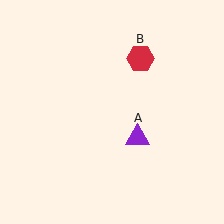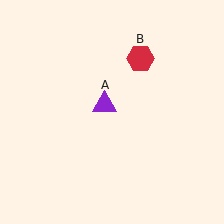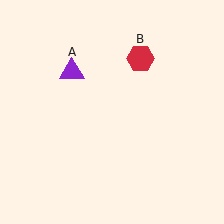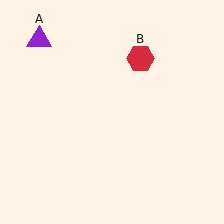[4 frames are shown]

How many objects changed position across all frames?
1 object changed position: purple triangle (object A).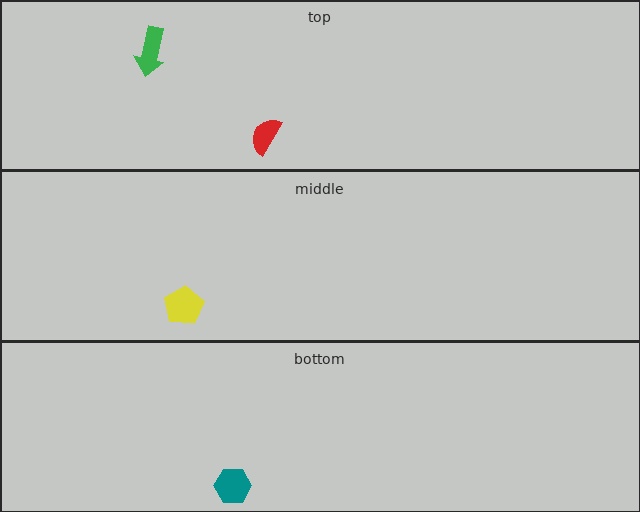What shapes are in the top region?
The red semicircle, the green arrow.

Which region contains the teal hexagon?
The bottom region.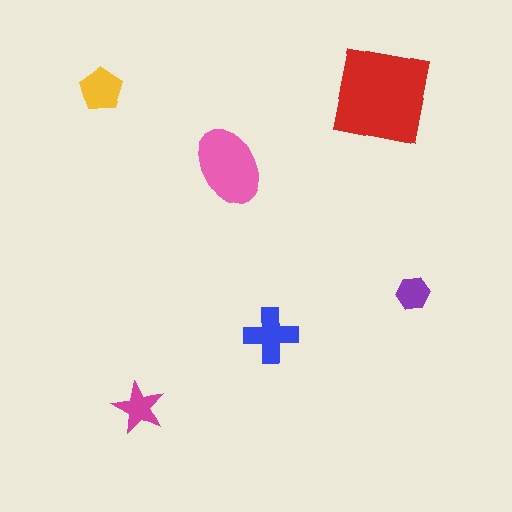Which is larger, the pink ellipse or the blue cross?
The pink ellipse.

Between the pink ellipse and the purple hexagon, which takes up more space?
The pink ellipse.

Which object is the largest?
The red square.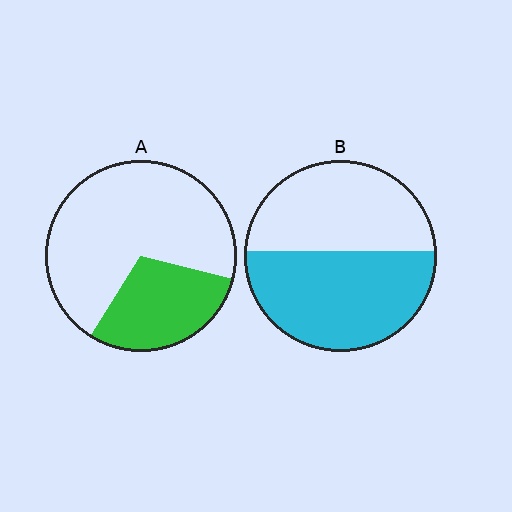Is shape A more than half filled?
No.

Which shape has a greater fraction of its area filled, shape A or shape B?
Shape B.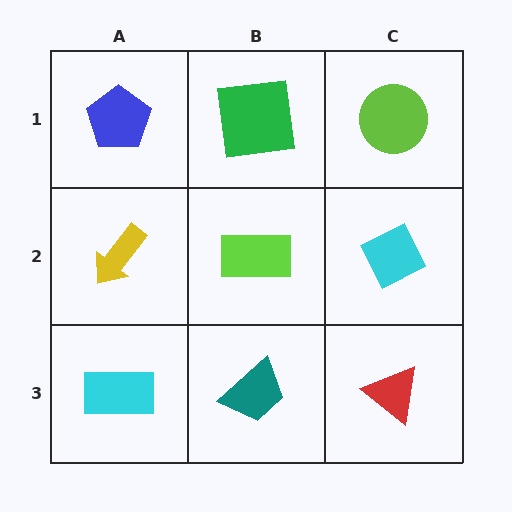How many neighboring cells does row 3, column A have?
2.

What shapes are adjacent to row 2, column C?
A lime circle (row 1, column C), a red triangle (row 3, column C), a lime rectangle (row 2, column B).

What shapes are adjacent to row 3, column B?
A lime rectangle (row 2, column B), a cyan rectangle (row 3, column A), a red triangle (row 3, column C).